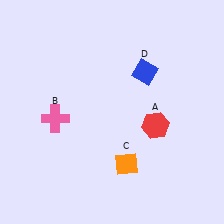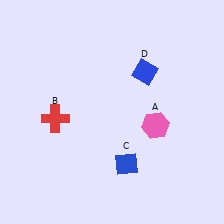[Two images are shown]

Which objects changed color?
A changed from red to pink. B changed from pink to red. C changed from orange to blue.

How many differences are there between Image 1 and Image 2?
There are 3 differences between the two images.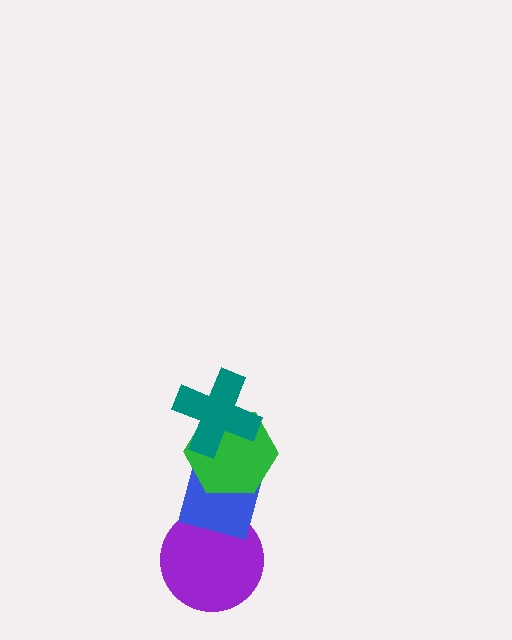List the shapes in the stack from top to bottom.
From top to bottom: the teal cross, the green hexagon, the blue square, the purple circle.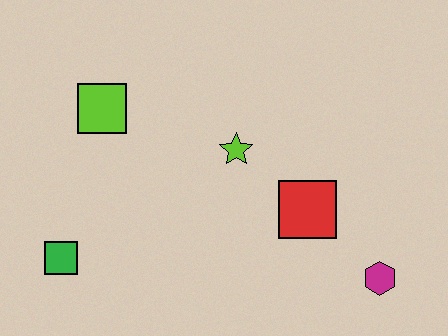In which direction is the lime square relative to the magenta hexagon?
The lime square is to the left of the magenta hexagon.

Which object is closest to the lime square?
The lime star is closest to the lime square.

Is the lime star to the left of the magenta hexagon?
Yes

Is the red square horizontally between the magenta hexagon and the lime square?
Yes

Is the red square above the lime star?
No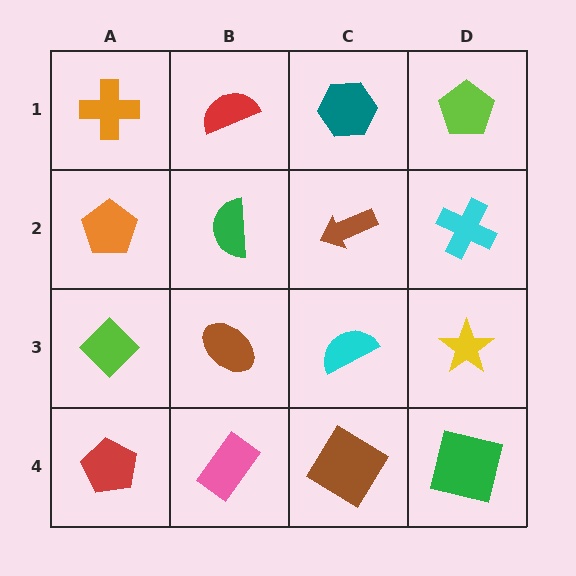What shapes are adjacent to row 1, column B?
A green semicircle (row 2, column B), an orange cross (row 1, column A), a teal hexagon (row 1, column C).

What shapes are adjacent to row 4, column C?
A cyan semicircle (row 3, column C), a pink rectangle (row 4, column B), a green square (row 4, column D).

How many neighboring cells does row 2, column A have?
3.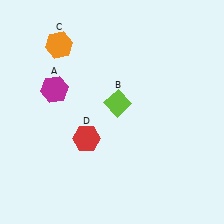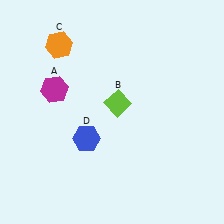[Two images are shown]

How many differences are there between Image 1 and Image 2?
There is 1 difference between the two images.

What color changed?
The hexagon (D) changed from red in Image 1 to blue in Image 2.